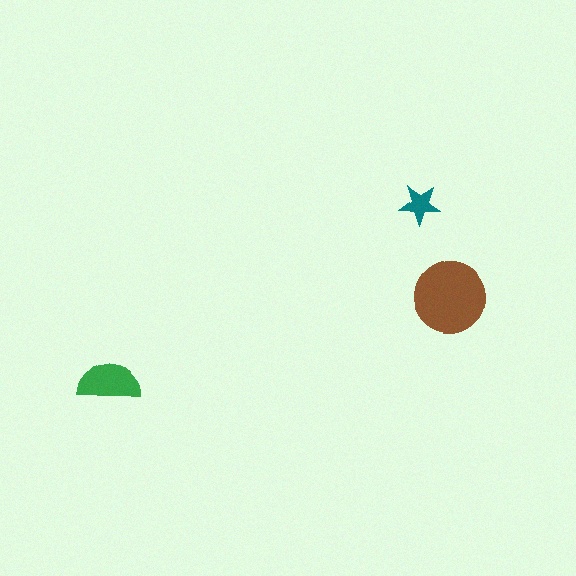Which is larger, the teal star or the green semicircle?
The green semicircle.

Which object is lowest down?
The green semicircle is bottommost.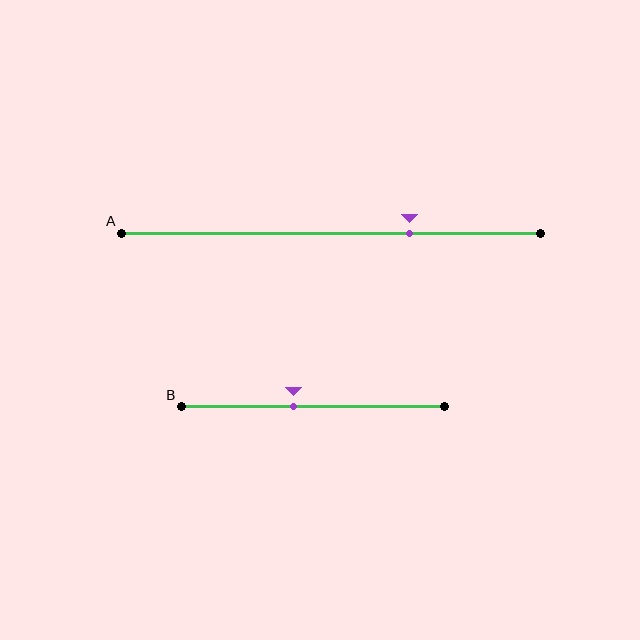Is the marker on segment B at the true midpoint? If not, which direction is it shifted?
No, the marker on segment B is shifted to the left by about 7% of the segment length.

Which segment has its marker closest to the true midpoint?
Segment B has its marker closest to the true midpoint.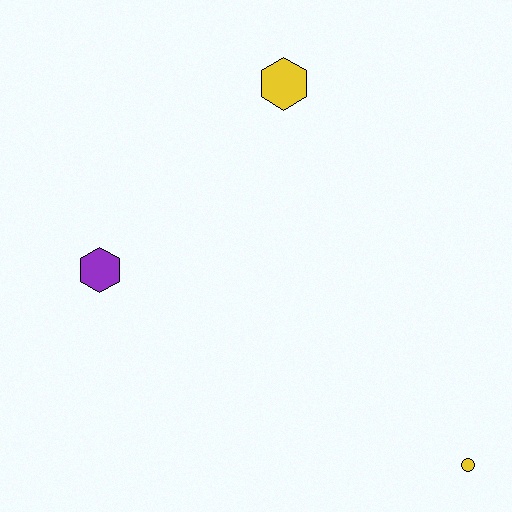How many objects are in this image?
There are 3 objects.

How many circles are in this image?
There is 1 circle.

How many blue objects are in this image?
There are no blue objects.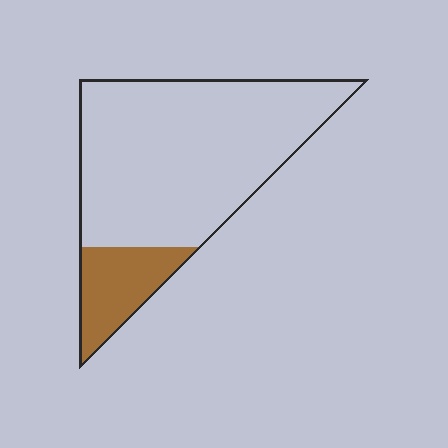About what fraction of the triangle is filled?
About one sixth (1/6).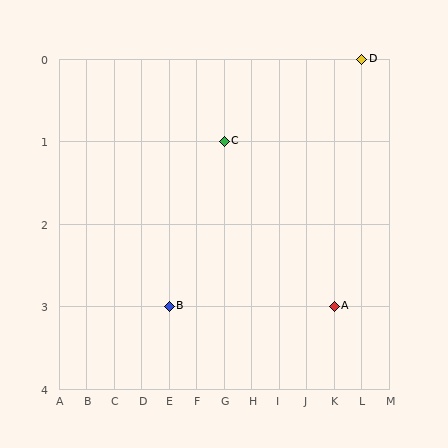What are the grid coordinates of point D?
Point D is at grid coordinates (L, 0).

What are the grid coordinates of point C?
Point C is at grid coordinates (G, 1).